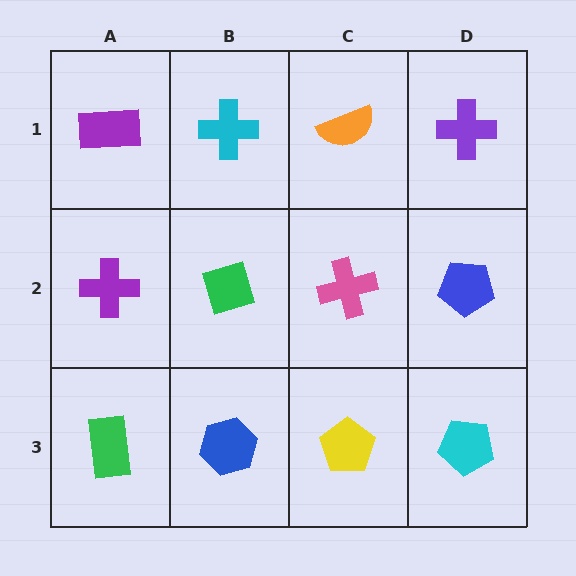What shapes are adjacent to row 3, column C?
A pink cross (row 2, column C), a blue hexagon (row 3, column B), a cyan pentagon (row 3, column D).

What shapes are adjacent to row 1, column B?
A green diamond (row 2, column B), a purple rectangle (row 1, column A), an orange semicircle (row 1, column C).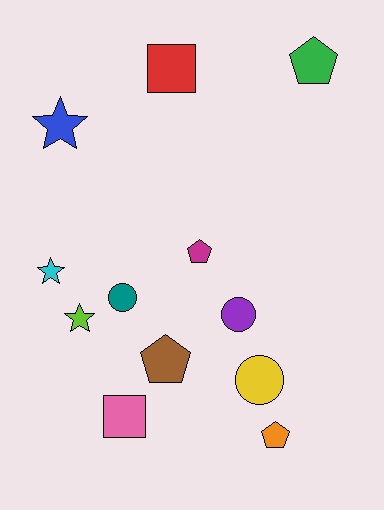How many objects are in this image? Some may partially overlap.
There are 12 objects.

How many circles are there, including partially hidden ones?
There are 3 circles.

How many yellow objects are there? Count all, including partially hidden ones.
There is 1 yellow object.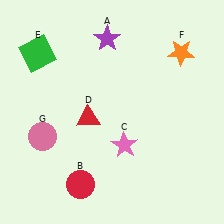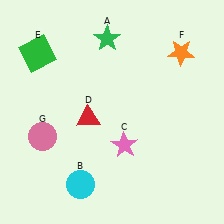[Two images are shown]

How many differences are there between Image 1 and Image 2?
There are 2 differences between the two images.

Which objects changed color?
A changed from purple to green. B changed from red to cyan.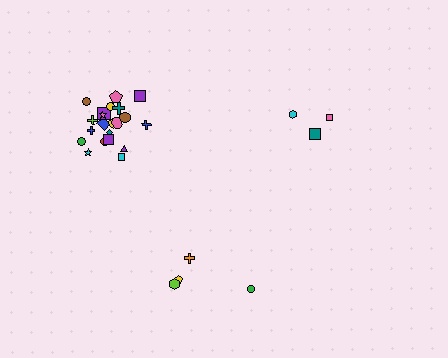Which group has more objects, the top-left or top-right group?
The top-left group.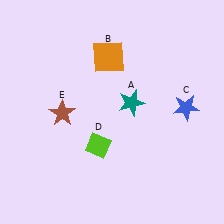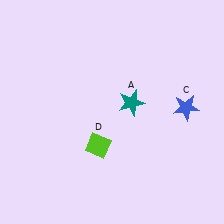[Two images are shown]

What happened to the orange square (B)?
The orange square (B) was removed in Image 2. It was in the top-left area of Image 1.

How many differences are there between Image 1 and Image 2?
There are 2 differences between the two images.